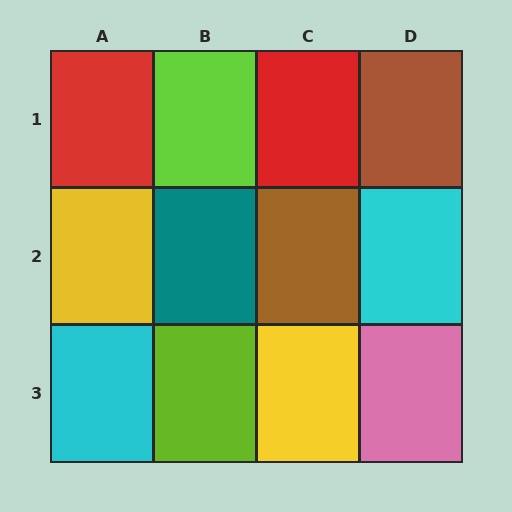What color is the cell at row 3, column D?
Pink.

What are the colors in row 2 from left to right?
Yellow, teal, brown, cyan.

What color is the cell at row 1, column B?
Lime.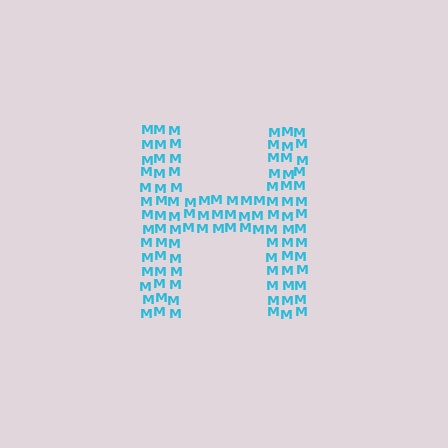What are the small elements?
The small elements are letter M's.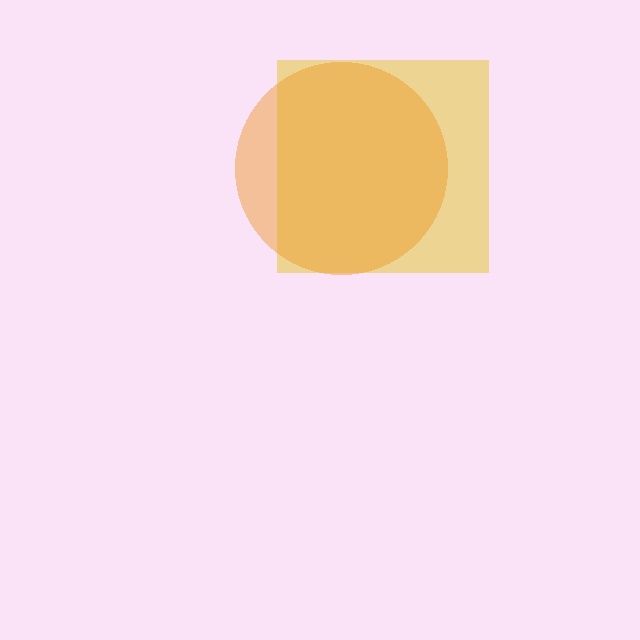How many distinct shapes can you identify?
There are 2 distinct shapes: a yellow square, an orange circle.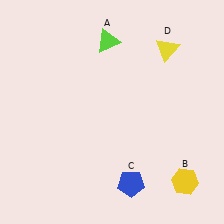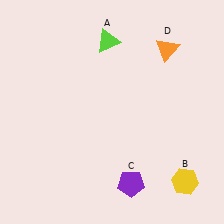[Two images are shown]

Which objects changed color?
C changed from blue to purple. D changed from yellow to orange.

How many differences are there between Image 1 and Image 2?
There are 2 differences between the two images.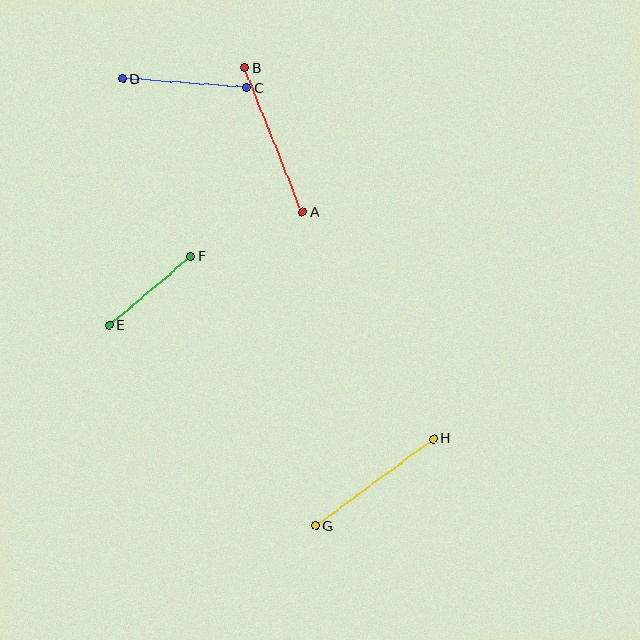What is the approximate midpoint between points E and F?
The midpoint is at approximately (150, 291) pixels.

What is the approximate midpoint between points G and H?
The midpoint is at approximately (374, 483) pixels.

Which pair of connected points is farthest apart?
Points A and B are farthest apart.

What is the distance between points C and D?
The distance is approximately 124 pixels.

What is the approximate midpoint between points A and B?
The midpoint is at approximately (274, 140) pixels.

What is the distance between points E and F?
The distance is approximately 107 pixels.